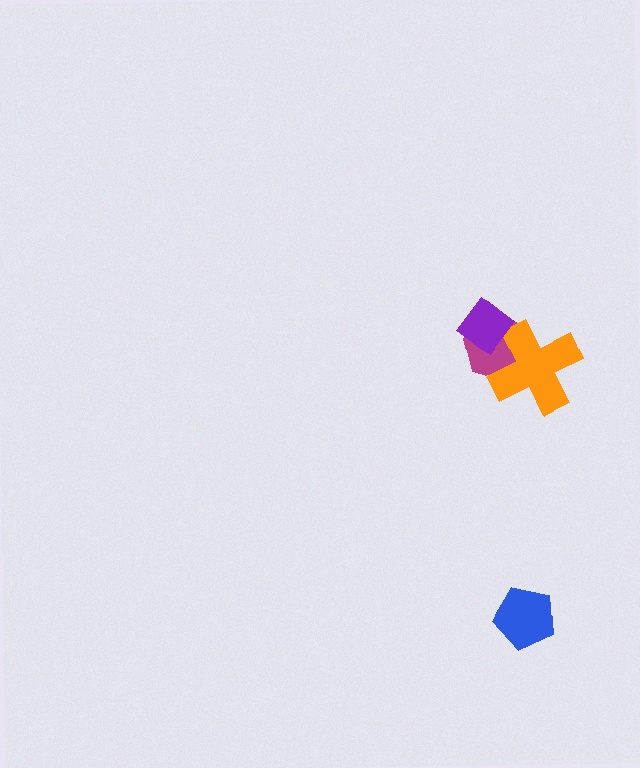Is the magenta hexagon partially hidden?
Yes, it is partially covered by another shape.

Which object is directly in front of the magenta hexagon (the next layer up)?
The orange cross is directly in front of the magenta hexagon.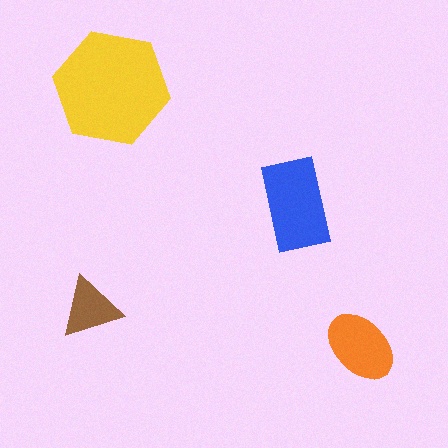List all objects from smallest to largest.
The brown triangle, the orange ellipse, the blue rectangle, the yellow hexagon.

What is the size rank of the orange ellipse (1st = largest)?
3rd.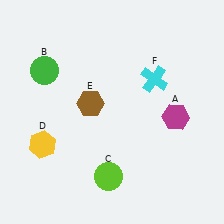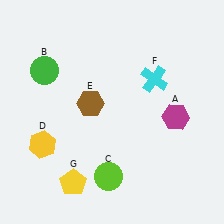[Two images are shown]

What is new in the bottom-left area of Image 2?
A yellow pentagon (G) was added in the bottom-left area of Image 2.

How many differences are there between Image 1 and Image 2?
There is 1 difference between the two images.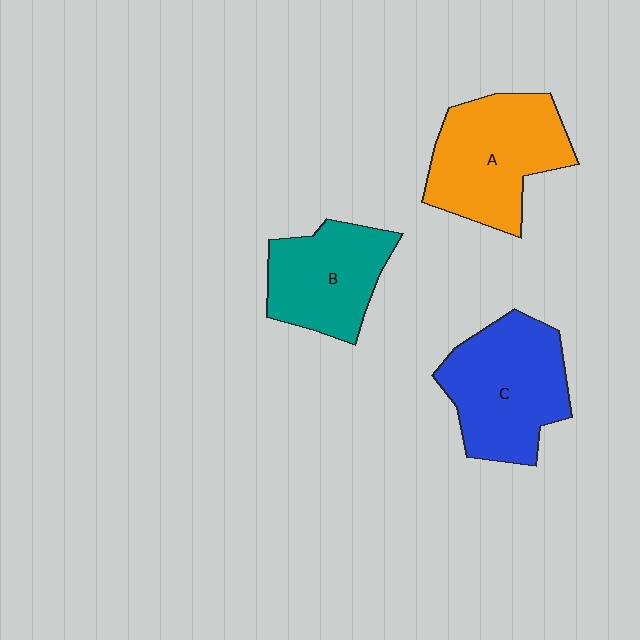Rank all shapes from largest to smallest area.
From largest to smallest: C (blue), A (orange), B (teal).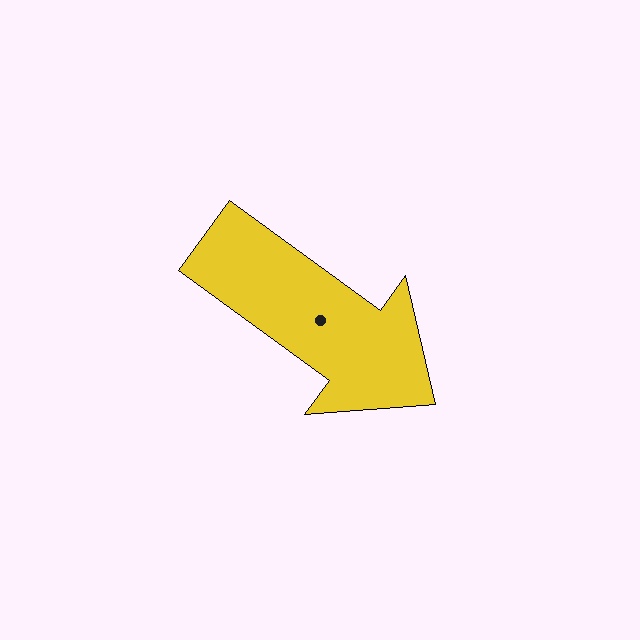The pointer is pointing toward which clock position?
Roughly 4 o'clock.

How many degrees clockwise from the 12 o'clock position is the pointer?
Approximately 126 degrees.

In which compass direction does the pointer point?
Southeast.